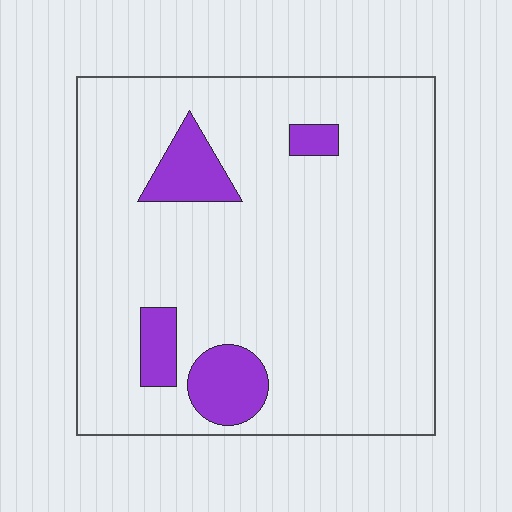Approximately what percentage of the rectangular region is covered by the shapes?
Approximately 10%.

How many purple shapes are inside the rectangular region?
4.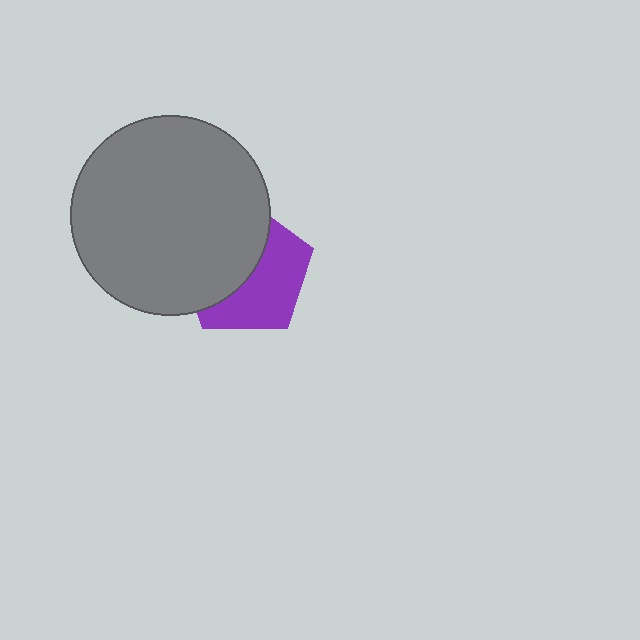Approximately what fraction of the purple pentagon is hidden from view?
Roughly 51% of the purple pentagon is hidden behind the gray circle.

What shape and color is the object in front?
The object in front is a gray circle.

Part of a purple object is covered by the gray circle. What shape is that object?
It is a pentagon.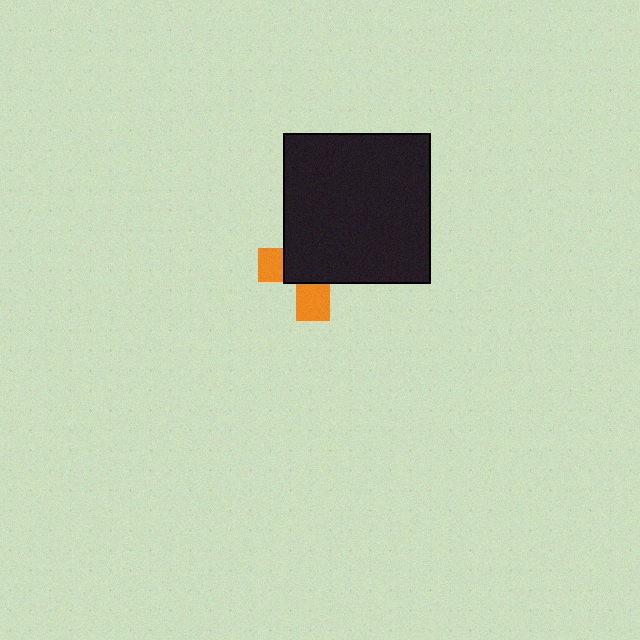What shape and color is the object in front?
The object in front is a black rectangle.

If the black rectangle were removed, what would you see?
You would see the complete orange cross.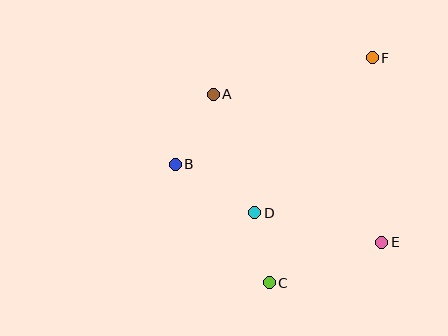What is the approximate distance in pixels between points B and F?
The distance between B and F is approximately 224 pixels.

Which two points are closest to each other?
Points C and D are closest to each other.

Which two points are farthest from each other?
Points C and F are farthest from each other.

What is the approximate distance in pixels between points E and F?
The distance between E and F is approximately 185 pixels.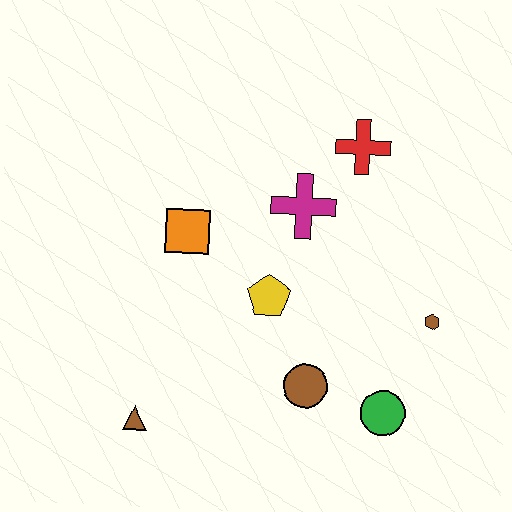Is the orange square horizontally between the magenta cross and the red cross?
No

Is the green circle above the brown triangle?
Yes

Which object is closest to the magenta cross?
The red cross is closest to the magenta cross.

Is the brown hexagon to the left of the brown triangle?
No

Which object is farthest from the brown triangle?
The red cross is farthest from the brown triangle.